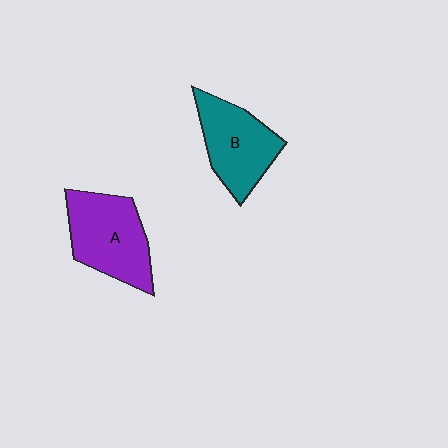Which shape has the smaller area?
Shape B (teal).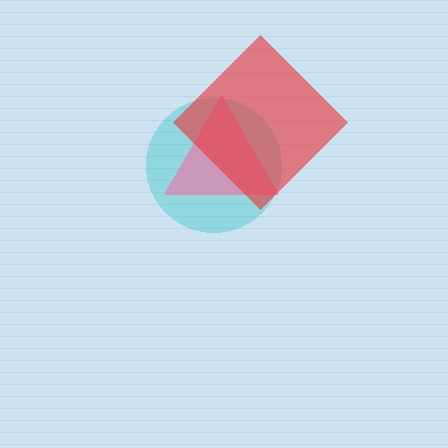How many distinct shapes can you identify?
There are 3 distinct shapes: a cyan circle, a pink triangle, a red diamond.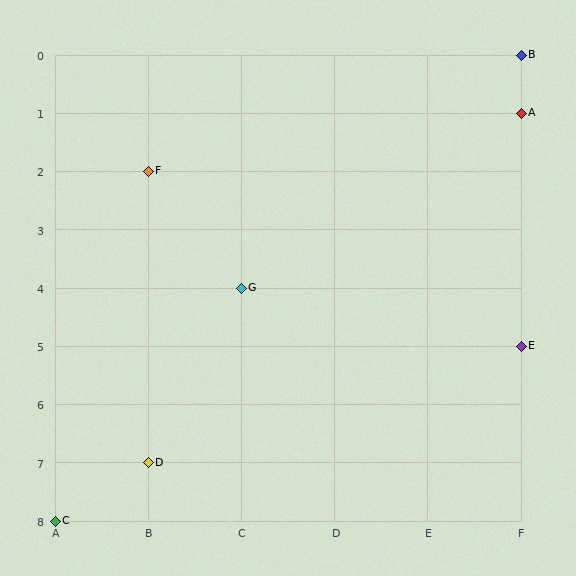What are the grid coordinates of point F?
Point F is at grid coordinates (B, 2).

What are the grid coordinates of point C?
Point C is at grid coordinates (A, 8).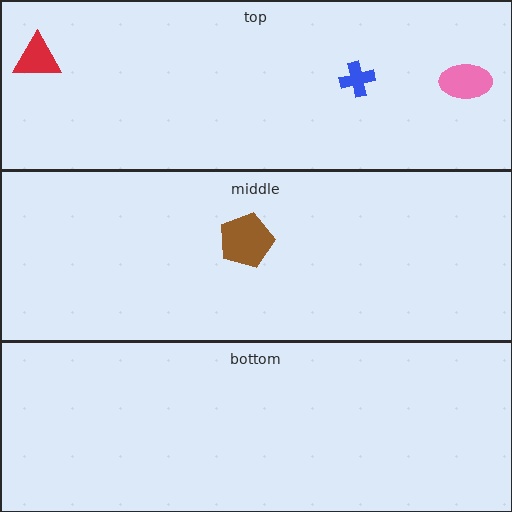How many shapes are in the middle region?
1.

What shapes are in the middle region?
The brown pentagon.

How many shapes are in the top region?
3.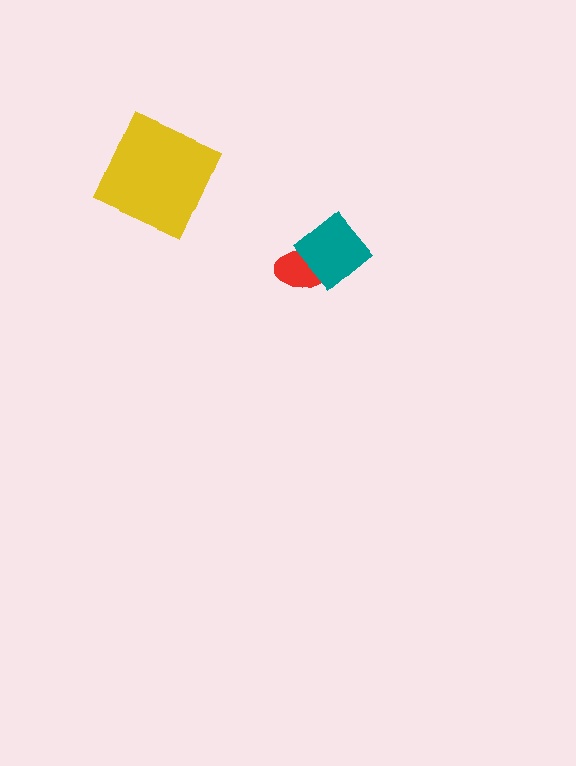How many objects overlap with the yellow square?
0 objects overlap with the yellow square.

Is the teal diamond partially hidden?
No, no other shape covers it.